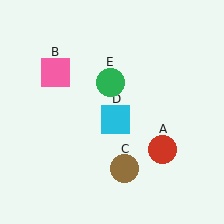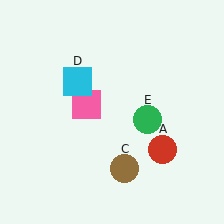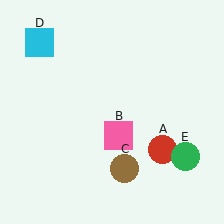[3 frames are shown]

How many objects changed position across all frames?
3 objects changed position: pink square (object B), cyan square (object D), green circle (object E).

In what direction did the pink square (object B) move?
The pink square (object B) moved down and to the right.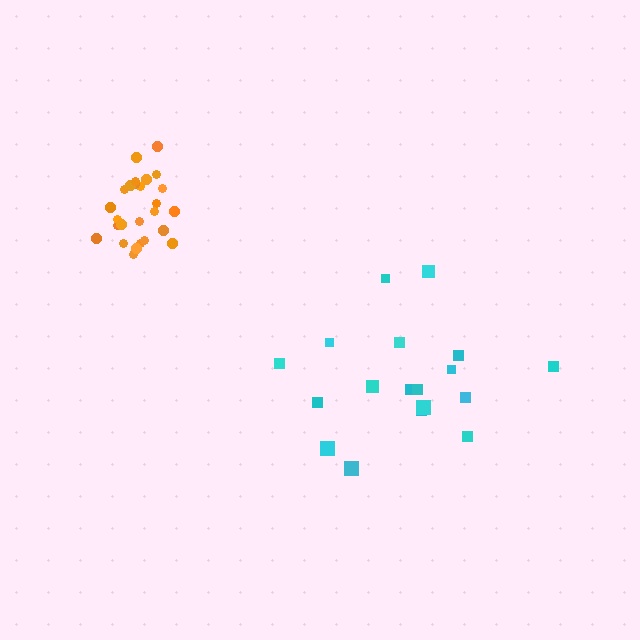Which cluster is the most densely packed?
Orange.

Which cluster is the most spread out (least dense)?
Cyan.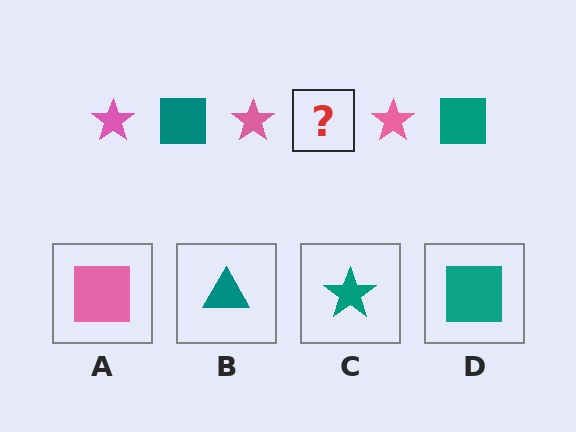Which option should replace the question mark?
Option D.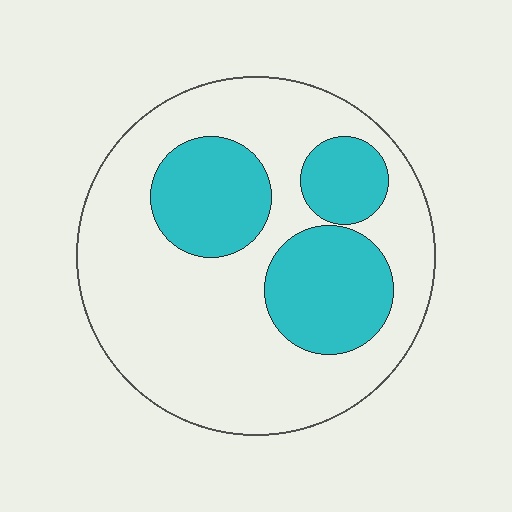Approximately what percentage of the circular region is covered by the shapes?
Approximately 30%.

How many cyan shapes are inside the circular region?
3.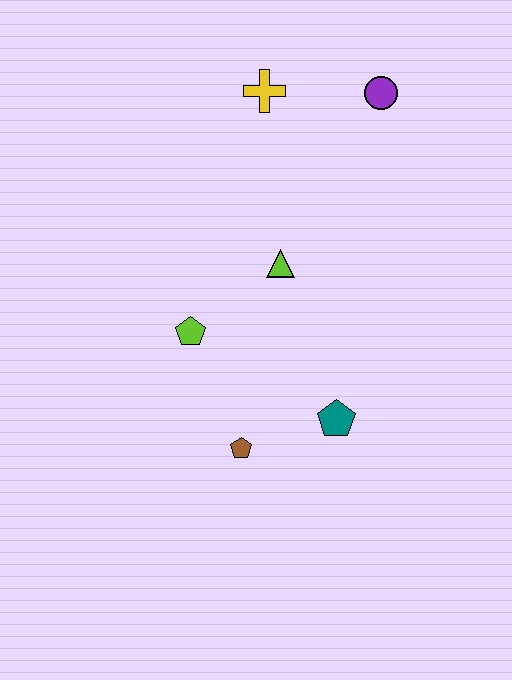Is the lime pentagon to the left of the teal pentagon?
Yes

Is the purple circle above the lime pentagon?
Yes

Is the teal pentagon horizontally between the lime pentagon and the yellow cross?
No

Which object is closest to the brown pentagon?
The teal pentagon is closest to the brown pentagon.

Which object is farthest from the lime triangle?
The purple circle is farthest from the lime triangle.